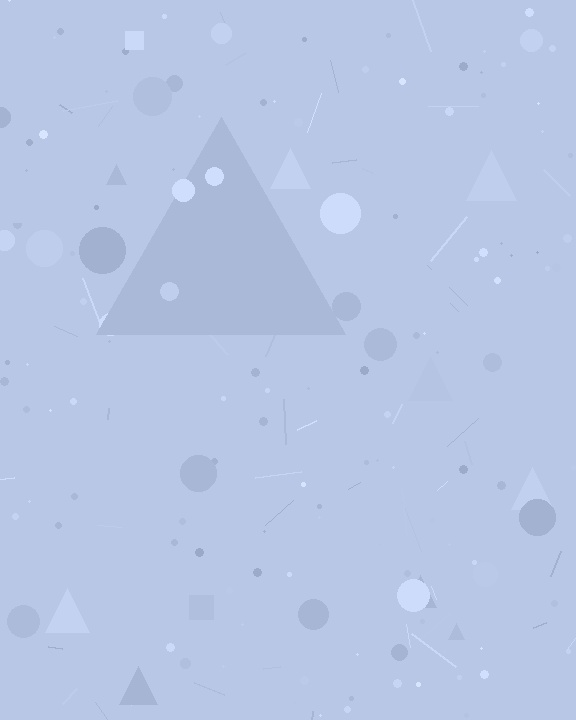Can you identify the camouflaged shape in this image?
The camouflaged shape is a triangle.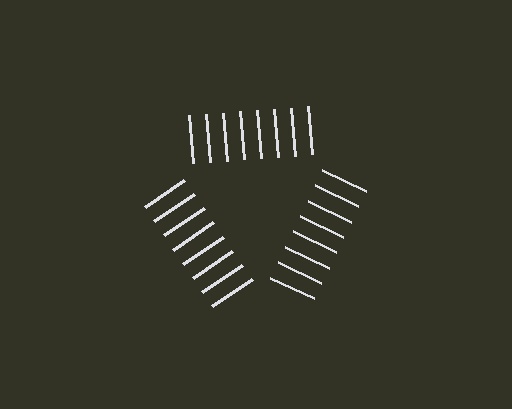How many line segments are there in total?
24 — 8 along each of the 3 edges.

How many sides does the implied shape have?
3 sides — the line-ends trace a triangle.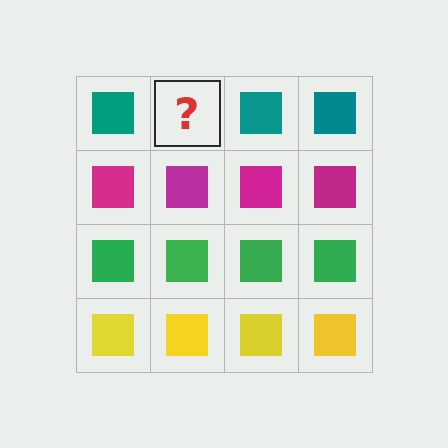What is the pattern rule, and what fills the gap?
The rule is that each row has a consistent color. The gap should be filled with a teal square.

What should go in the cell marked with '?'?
The missing cell should contain a teal square.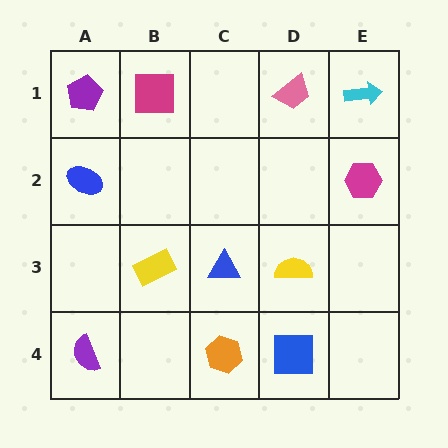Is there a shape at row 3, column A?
No, that cell is empty.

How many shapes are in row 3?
3 shapes.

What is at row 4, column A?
A purple semicircle.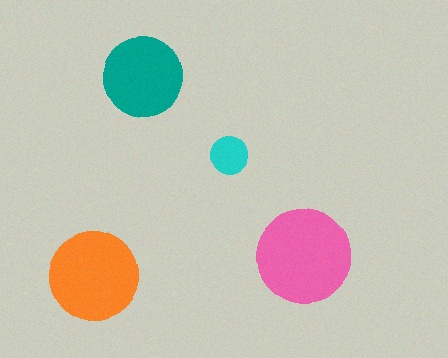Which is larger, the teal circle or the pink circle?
The pink one.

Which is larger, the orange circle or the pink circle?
The pink one.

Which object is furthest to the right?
The pink circle is rightmost.